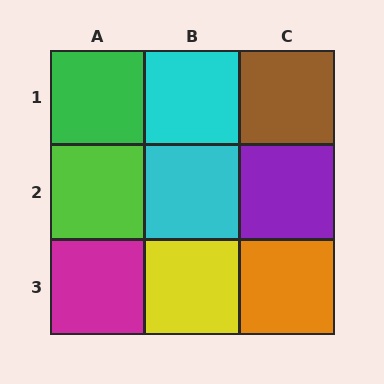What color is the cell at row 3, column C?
Orange.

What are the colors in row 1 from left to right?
Green, cyan, brown.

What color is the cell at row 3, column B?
Yellow.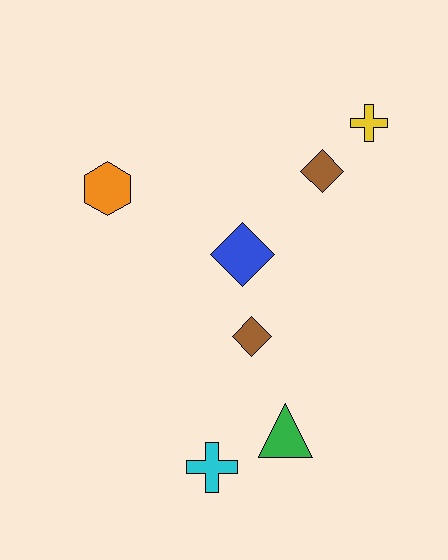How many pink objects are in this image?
There are no pink objects.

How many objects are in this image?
There are 7 objects.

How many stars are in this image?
There are no stars.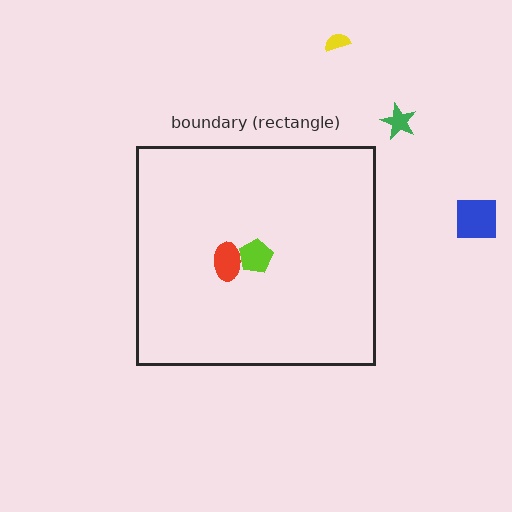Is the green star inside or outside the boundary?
Outside.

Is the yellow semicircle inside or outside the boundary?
Outside.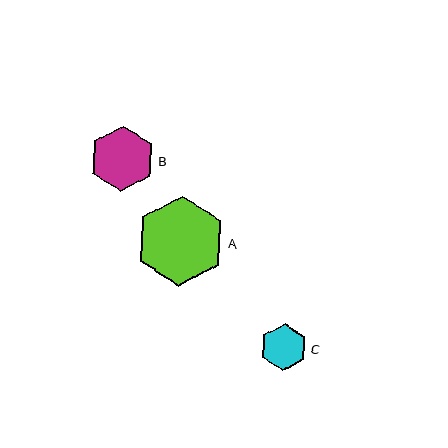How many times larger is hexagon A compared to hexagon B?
Hexagon A is approximately 1.4 times the size of hexagon B.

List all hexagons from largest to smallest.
From largest to smallest: A, B, C.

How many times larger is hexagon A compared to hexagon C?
Hexagon A is approximately 1.9 times the size of hexagon C.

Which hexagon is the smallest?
Hexagon C is the smallest with a size of approximately 48 pixels.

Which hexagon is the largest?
Hexagon A is the largest with a size of approximately 90 pixels.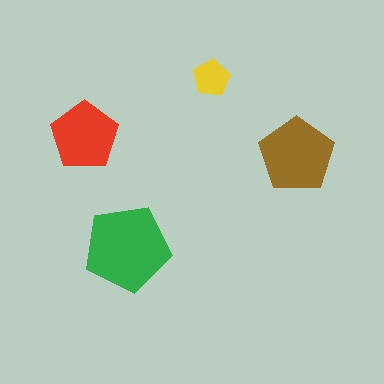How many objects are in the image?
There are 4 objects in the image.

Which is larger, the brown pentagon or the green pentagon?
The green one.